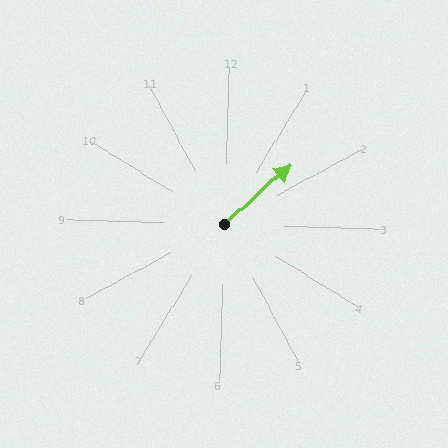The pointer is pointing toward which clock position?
Roughly 2 o'clock.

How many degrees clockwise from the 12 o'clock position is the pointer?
Approximately 47 degrees.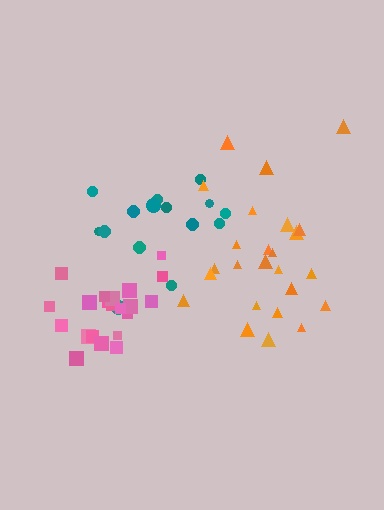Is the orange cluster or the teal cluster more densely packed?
Orange.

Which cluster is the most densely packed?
Pink.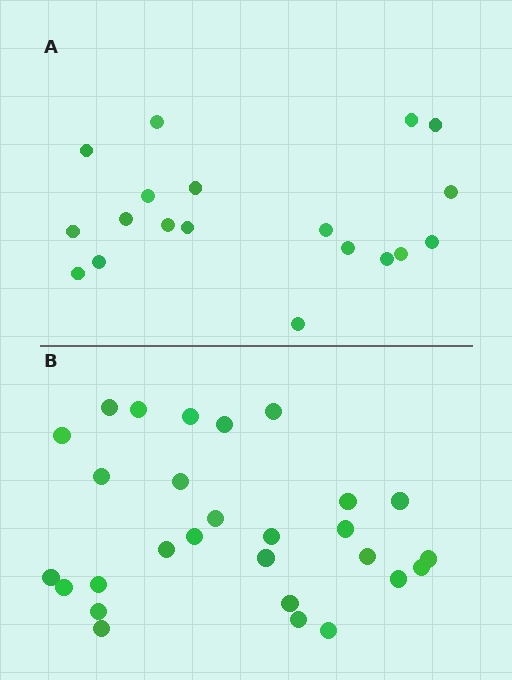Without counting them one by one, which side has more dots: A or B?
Region B (the bottom region) has more dots.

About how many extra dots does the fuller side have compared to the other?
Region B has roughly 8 or so more dots than region A.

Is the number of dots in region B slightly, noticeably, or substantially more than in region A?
Region B has substantially more. The ratio is roughly 1.5 to 1.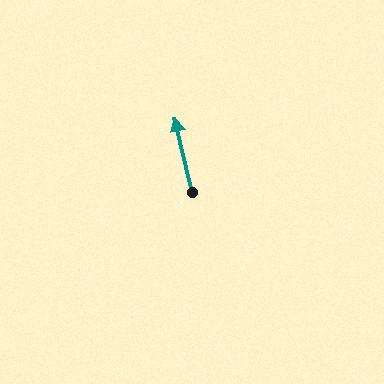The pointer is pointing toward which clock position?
Roughly 12 o'clock.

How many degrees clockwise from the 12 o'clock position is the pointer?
Approximately 347 degrees.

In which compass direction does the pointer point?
North.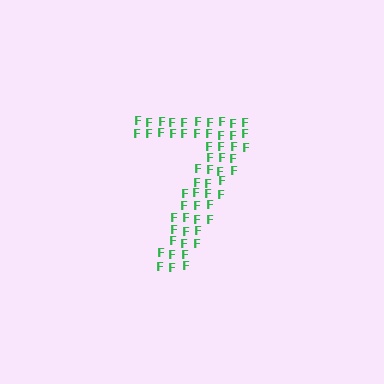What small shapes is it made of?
It is made of small letter F's.